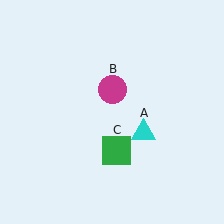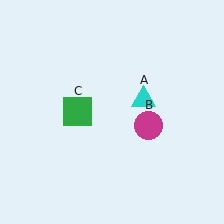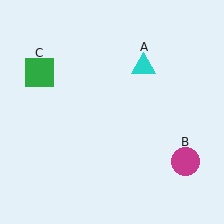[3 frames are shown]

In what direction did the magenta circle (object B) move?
The magenta circle (object B) moved down and to the right.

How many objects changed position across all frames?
3 objects changed position: cyan triangle (object A), magenta circle (object B), green square (object C).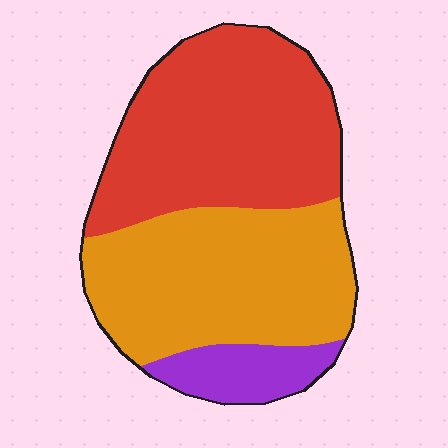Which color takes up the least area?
Purple, at roughly 10%.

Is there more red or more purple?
Red.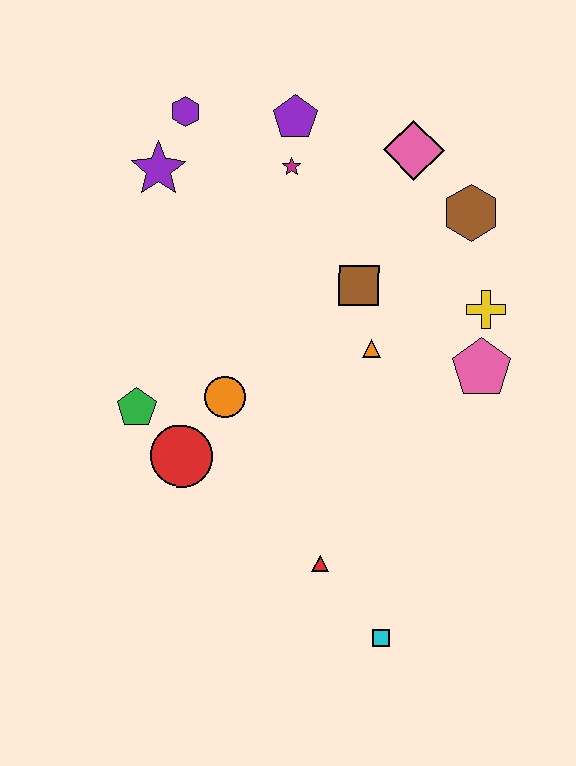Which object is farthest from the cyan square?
The purple hexagon is farthest from the cyan square.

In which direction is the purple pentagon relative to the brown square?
The purple pentagon is above the brown square.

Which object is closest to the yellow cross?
The pink pentagon is closest to the yellow cross.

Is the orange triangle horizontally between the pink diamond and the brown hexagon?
No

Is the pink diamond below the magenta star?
No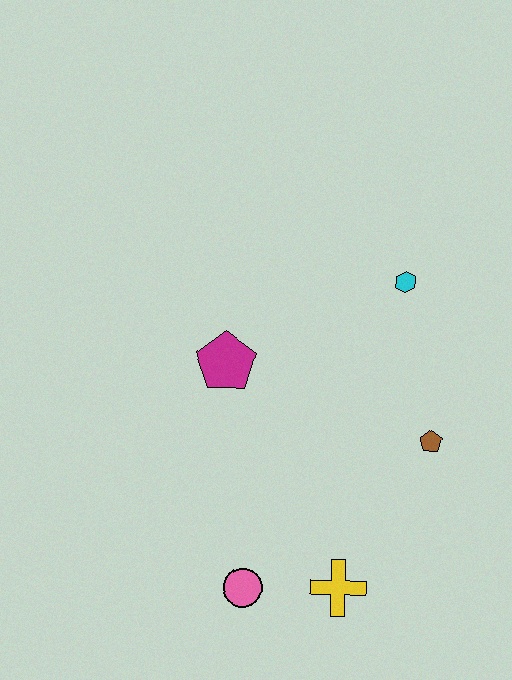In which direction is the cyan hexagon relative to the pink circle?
The cyan hexagon is above the pink circle.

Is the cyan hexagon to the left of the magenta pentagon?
No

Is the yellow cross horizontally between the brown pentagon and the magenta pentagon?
Yes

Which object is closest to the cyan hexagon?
The brown pentagon is closest to the cyan hexagon.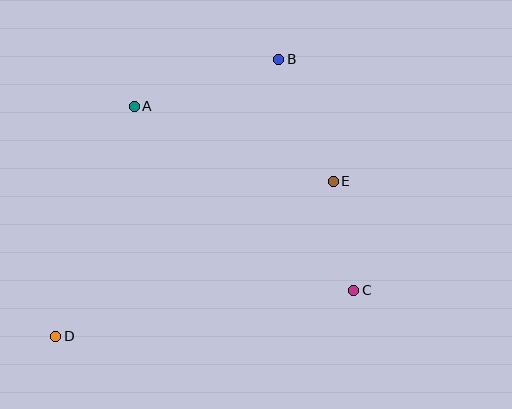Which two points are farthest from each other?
Points B and D are farthest from each other.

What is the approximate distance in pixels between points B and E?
The distance between B and E is approximately 134 pixels.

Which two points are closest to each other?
Points C and E are closest to each other.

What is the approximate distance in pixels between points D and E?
The distance between D and E is approximately 318 pixels.